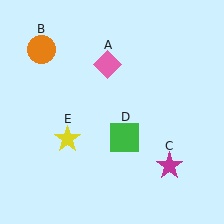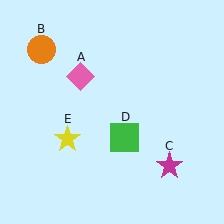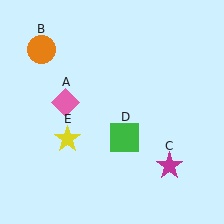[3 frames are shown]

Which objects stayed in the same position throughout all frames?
Orange circle (object B) and magenta star (object C) and green square (object D) and yellow star (object E) remained stationary.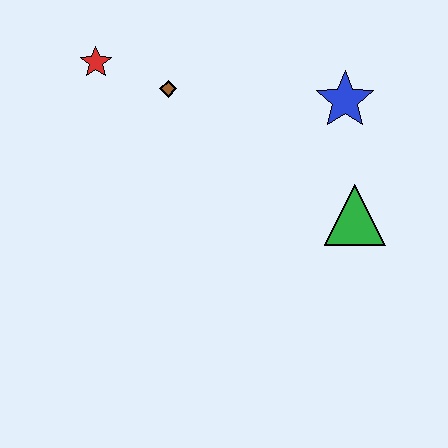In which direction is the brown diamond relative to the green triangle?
The brown diamond is to the left of the green triangle.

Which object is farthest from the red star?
The green triangle is farthest from the red star.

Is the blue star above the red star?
No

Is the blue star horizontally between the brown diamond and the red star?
No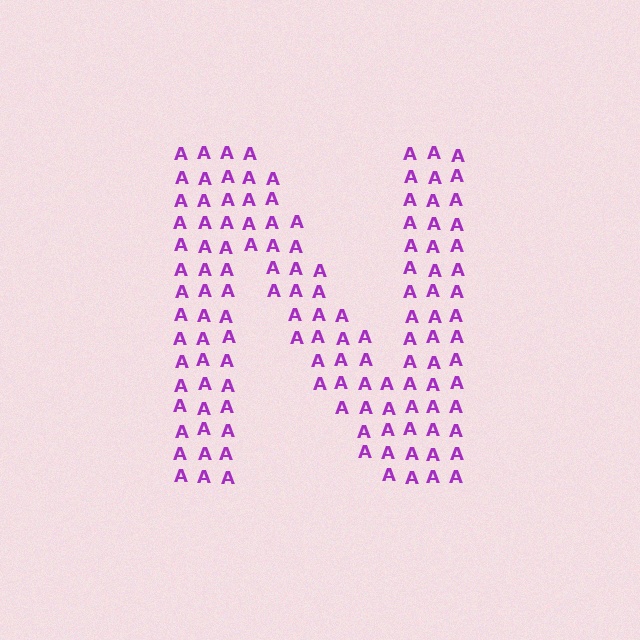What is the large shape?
The large shape is the letter N.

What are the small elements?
The small elements are letter A's.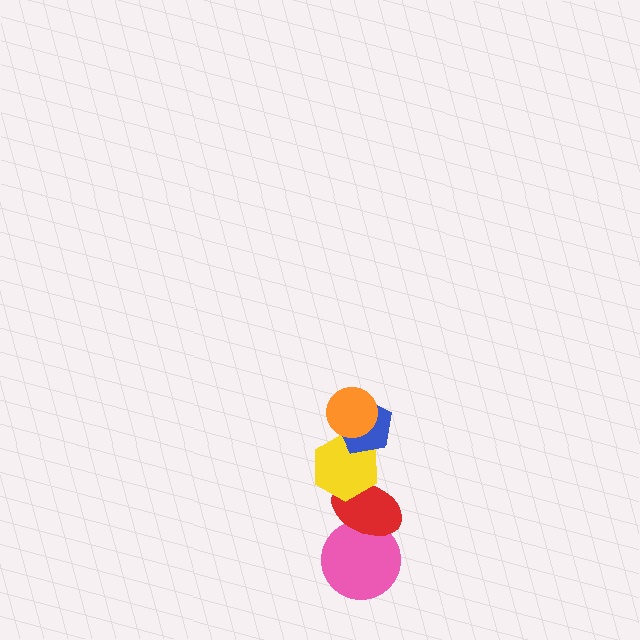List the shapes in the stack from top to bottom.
From top to bottom: the orange circle, the blue pentagon, the yellow hexagon, the red ellipse, the pink circle.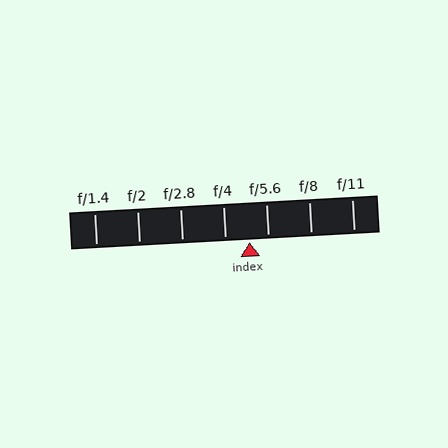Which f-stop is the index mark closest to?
The index mark is closest to f/5.6.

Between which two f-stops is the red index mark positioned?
The index mark is between f/4 and f/5.6.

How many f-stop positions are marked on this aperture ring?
There are 7 f-stop positions marked.